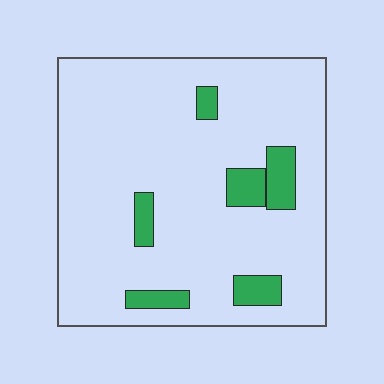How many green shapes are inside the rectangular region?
6.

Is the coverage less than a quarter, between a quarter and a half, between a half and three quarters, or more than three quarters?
Less than a quarter.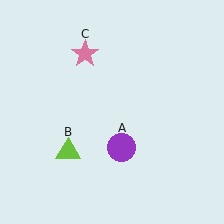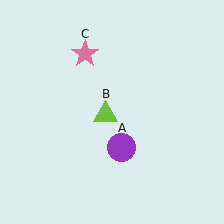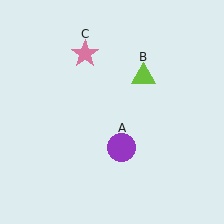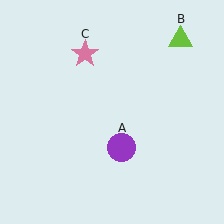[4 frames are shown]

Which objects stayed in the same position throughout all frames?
Purple circle (object A) and pink star (object C) remained stationary.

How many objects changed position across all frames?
1 object changed position: lime triangle (object B).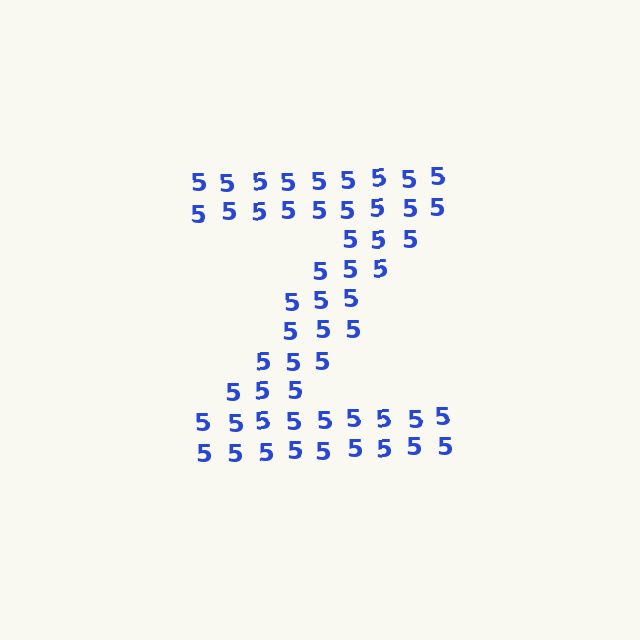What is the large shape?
The large shape is the letter Z.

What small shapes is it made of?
It is made of small digit 5's.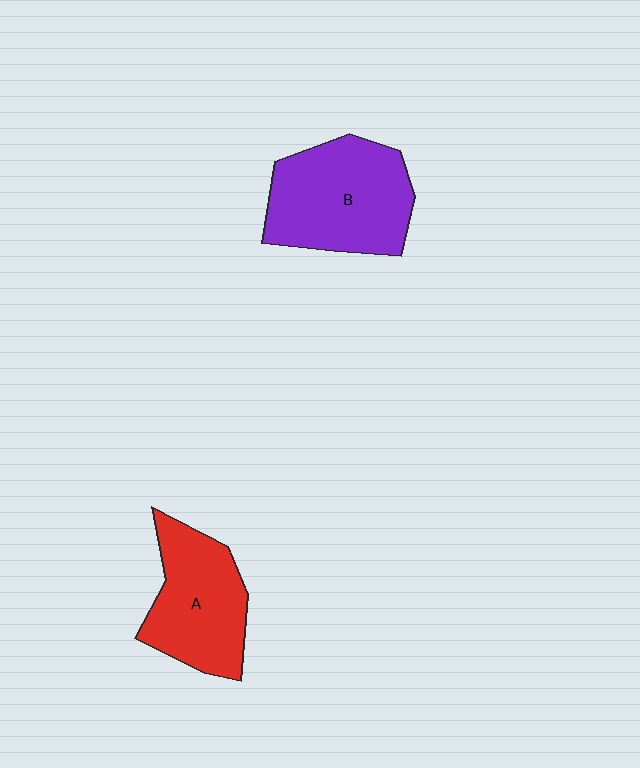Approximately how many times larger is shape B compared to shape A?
Approximately 1.2 times.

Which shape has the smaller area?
Shape A (red).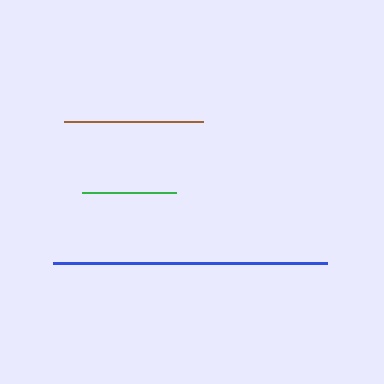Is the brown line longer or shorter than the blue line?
The blue line is longer than the brown line.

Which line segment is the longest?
The blue line is the longest at approximately 274 pixels.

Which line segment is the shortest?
The green line is the shortest at approximately 95 pixels.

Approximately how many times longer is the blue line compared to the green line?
The blue line is approximately 2.9 times the length of the green line.